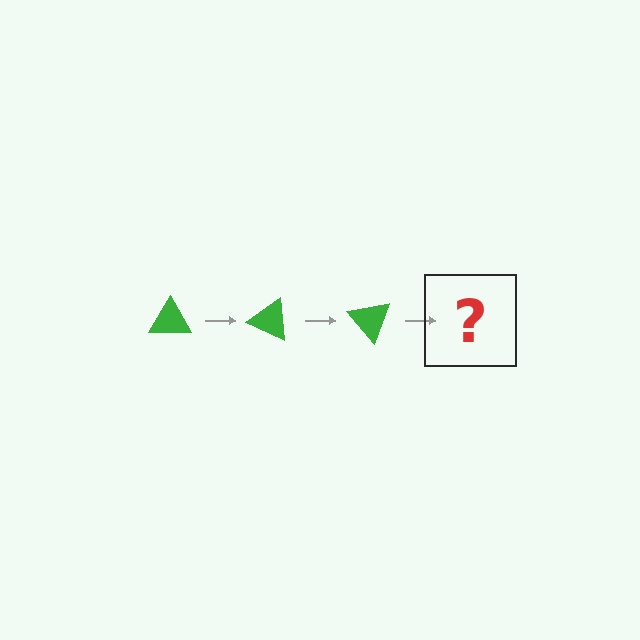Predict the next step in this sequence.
The next step is a green triangle rotated 75 degrees.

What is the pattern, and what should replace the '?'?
The pattern is that the triangle rotates 25 degrees each step. The '?' should be a green triangle rotated 75 degrees.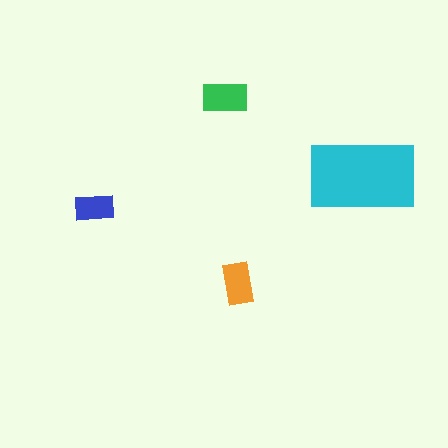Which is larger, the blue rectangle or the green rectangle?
The green one.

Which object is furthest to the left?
The blue rectangle is leftmost.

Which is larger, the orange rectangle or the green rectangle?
The green one.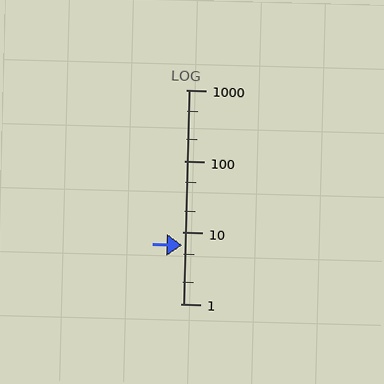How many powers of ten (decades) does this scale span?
The scale spans 3 decades, from 1 to 1000.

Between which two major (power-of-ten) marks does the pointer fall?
The pointer is between 1 and 10.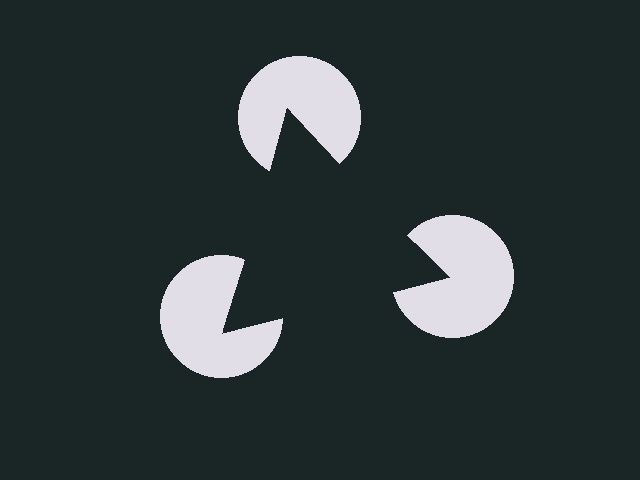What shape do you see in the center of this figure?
An illusory triangle — its edges are inferred from the aligned wedge cuts in the pac-man discs, not physically drawn.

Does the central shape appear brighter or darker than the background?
It typically appears slightly darker than the background, even though no actual brightness change is drawn.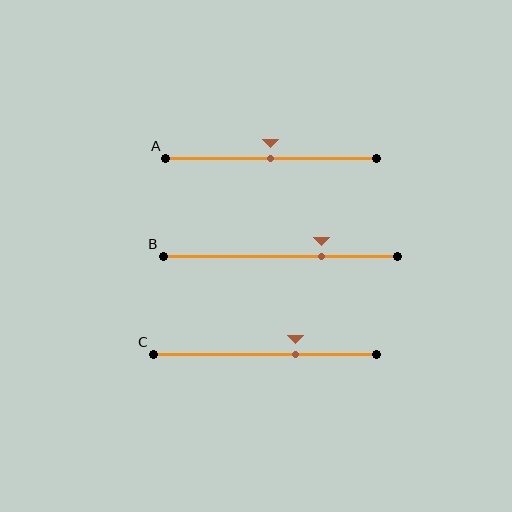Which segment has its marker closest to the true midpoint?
Segment A has its marker closest to the true midpoint.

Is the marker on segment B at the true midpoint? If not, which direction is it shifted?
No, the marker on segment B is shifted to the right by about 18% of the segment length.